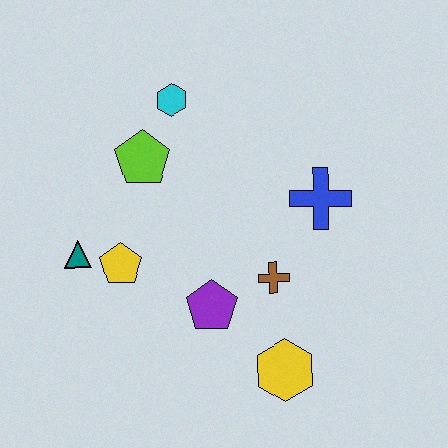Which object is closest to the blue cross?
The brown cross is closest to the blue cross.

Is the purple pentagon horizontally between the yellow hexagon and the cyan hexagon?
Yes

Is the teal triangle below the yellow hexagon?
No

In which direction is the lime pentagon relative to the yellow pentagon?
The lime pentagon is above the yellow pentagon.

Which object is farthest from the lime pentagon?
The yellow hexagon is farthest from the lime pentagon.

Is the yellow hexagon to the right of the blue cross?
No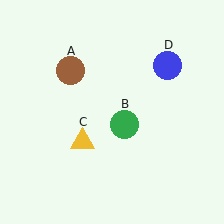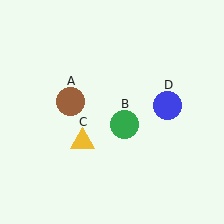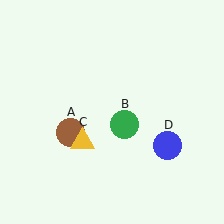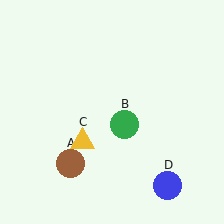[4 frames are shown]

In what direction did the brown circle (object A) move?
The brown circle (object A) moved down.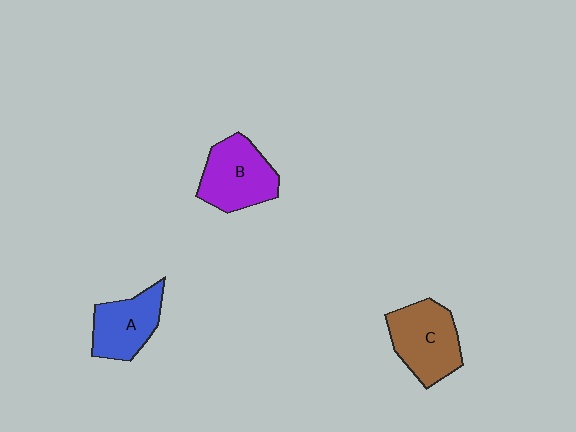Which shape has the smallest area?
Shape A (blue).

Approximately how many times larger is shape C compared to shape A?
Approximately 1.2 times.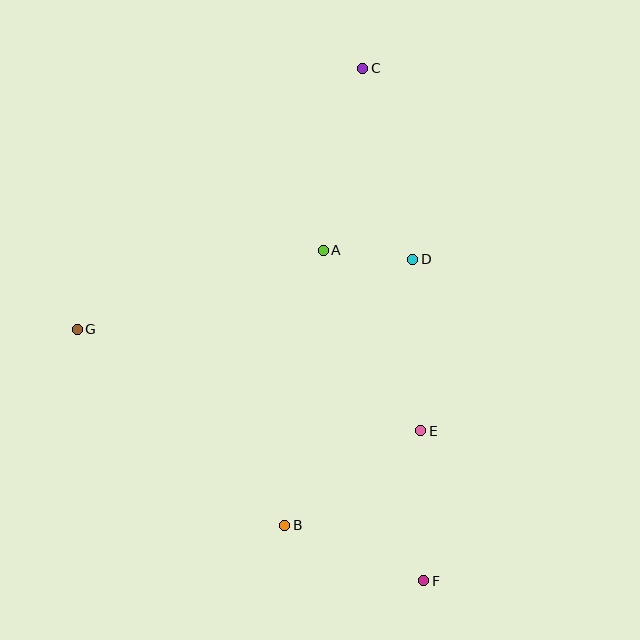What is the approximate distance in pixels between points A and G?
The distance between A and G is approximately 258 pixels.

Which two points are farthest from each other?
Points C and F are farthest from each other.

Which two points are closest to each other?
Points A and D are closest to each other.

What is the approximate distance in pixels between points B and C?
The distance between B and C is approximately 463 pixels.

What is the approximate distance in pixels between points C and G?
The distance between C and G is approximately 387 pixels.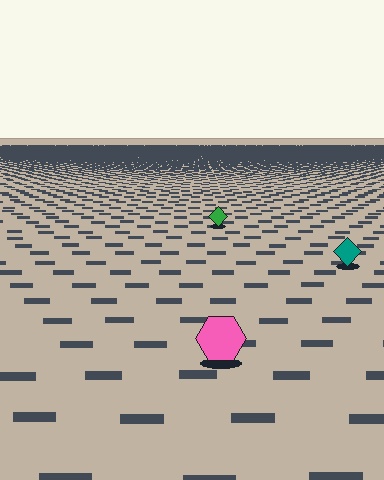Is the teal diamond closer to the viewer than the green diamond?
Yes. The teal diamond is closer — you can tell from the texture gradient: the ground texture is coarser near it.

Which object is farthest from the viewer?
The green diamond is farthest from the viewer. It appears smaller and the ground texture around it is denser.